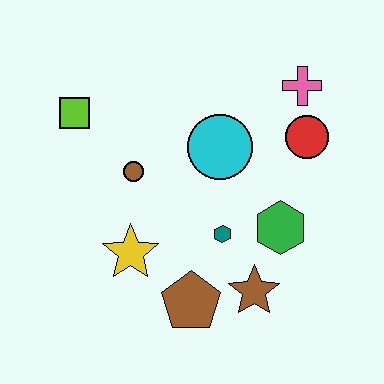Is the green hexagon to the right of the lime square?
Yes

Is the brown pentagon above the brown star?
No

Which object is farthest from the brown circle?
The pink cross is farthest from the brown circle.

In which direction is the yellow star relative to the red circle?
The yellow star is to the left of the red circle.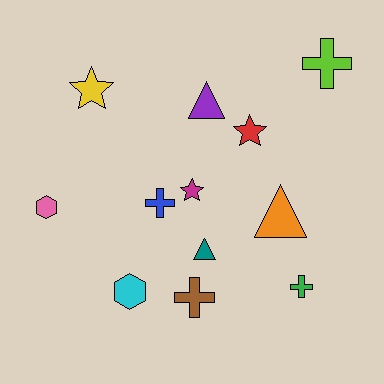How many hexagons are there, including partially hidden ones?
There are 2 hexagons.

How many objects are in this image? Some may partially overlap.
There are 12 objects.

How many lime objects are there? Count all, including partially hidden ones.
There is 1 lime object.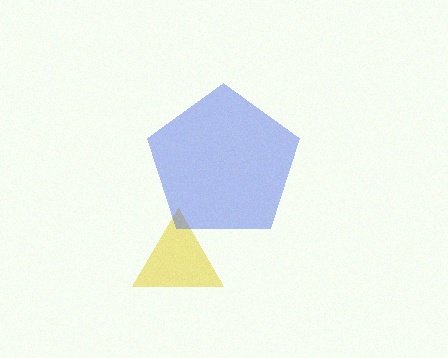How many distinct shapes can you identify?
There are 2 distinct shapes: a yellow triangle, a blue pentagon.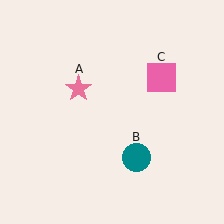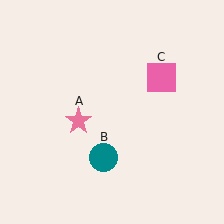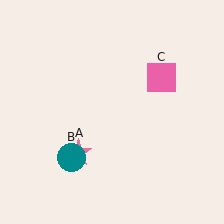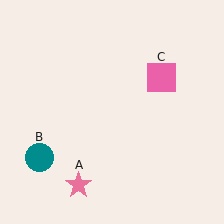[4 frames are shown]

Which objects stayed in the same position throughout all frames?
Pink square (object C) remained stationary.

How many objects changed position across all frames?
2 objects changed position: pink star (object A), teal circle (object B).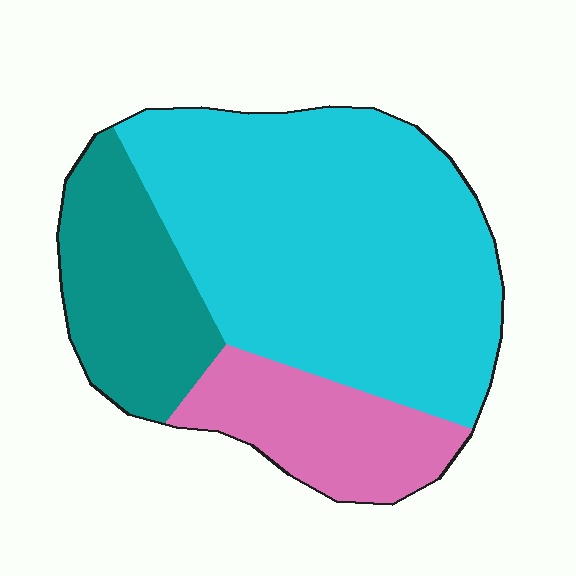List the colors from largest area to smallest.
From largest to smallest: cyan, teal, pink.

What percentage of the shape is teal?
Teal covers 21% of the shape.